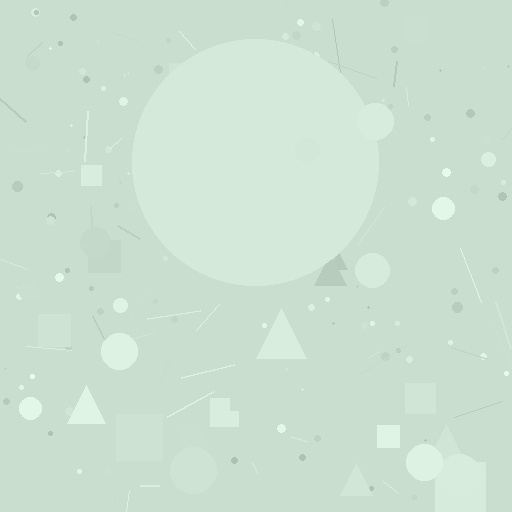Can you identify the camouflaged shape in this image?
The camouflaged shape is a circle.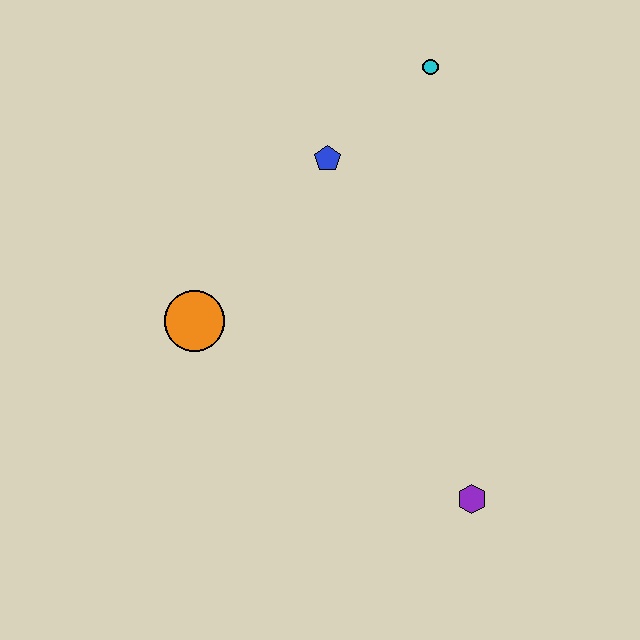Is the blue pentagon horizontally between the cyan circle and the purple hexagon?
No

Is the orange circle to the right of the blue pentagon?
No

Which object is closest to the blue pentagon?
The cyan circle is closest to the blue pentagon.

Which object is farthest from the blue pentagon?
The purple hexagon is farthest from the blue pentagon.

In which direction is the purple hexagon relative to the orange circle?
The purple hexagon is to the right of the orange circle.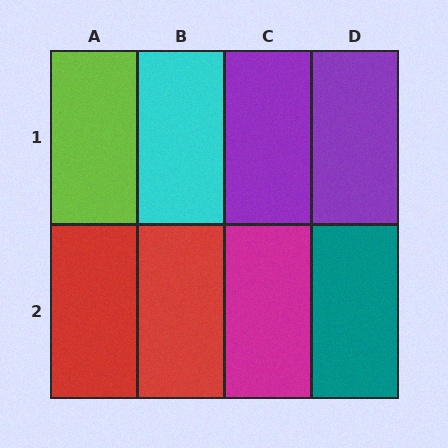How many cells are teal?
1 cell is teal.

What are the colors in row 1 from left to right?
Lime, cyan, purple, purple.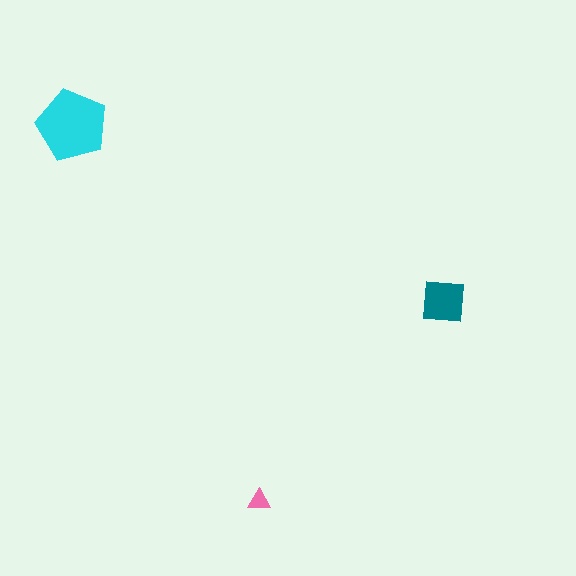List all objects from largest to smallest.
The cyan pentagon, the teal square, the pink triangle.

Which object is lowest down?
The pink triangle is bottommost.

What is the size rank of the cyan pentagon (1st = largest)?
1st.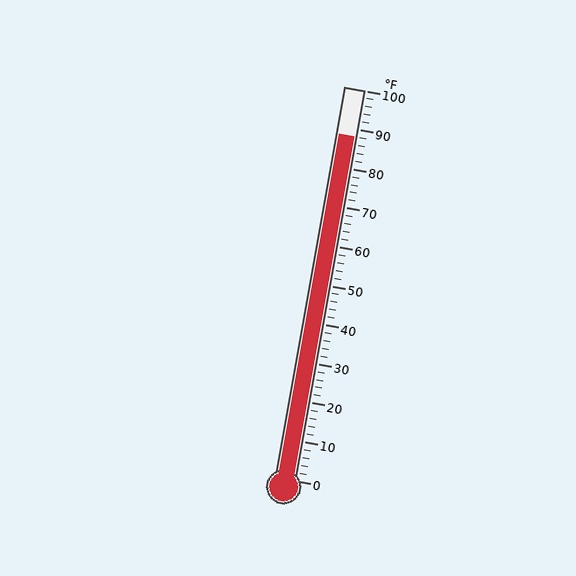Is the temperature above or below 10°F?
The temperature is above 10°F.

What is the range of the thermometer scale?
The thermometer scale ranges from 0°F to 100°F.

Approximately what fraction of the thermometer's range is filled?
The thermometer is filled to approximately 90% of its range.